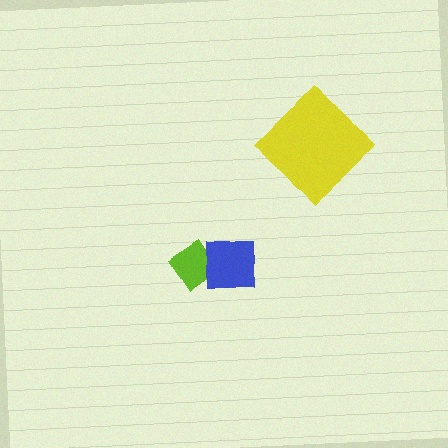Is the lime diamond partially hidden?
Yes, it is partially covered by another shape.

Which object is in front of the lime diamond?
The blue square is in front of the lime diamond.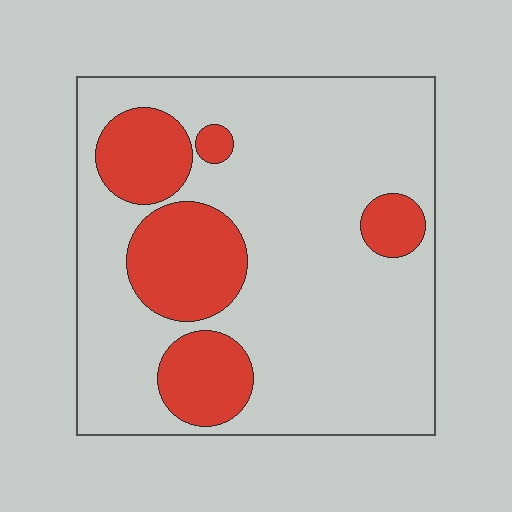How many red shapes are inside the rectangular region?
5.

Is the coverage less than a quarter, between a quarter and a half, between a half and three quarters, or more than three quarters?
Less than a quarter.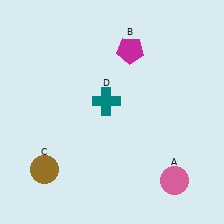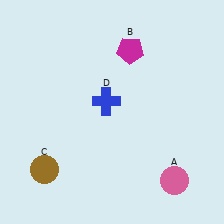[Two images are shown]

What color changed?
The cross (D) changed from teal in Image 1 to blue in Image 2.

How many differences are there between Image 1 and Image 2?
There is 1 difference between the two images.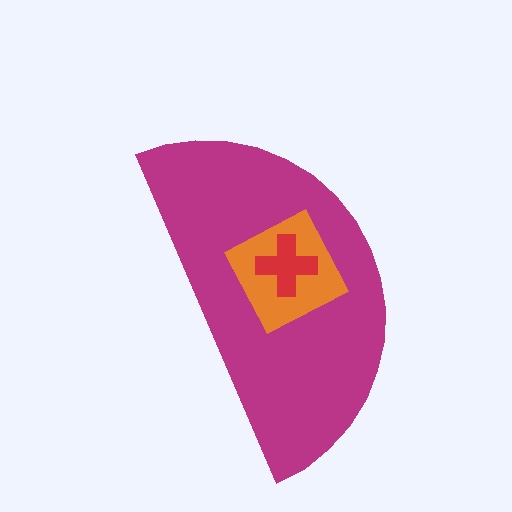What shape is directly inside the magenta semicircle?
The orange diamond.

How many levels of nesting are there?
3.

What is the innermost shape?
The red cross.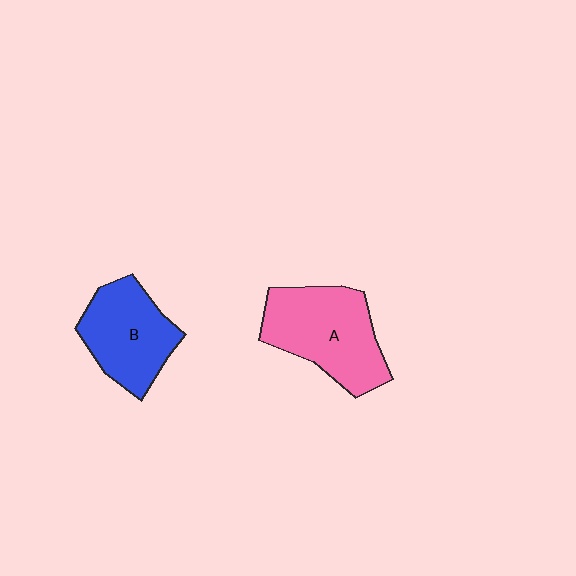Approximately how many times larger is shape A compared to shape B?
Approximately 1.2 times.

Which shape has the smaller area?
Shape B (blue).